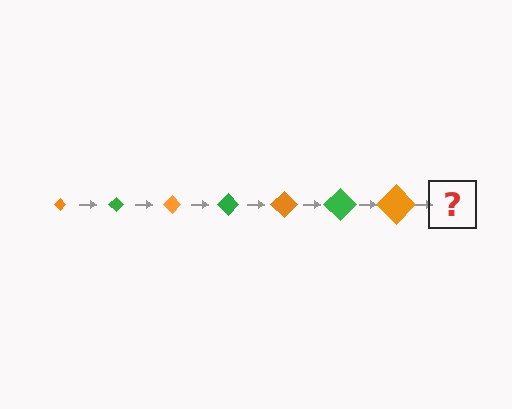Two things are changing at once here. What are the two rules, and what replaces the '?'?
The two rules are that the diamond grows larger each step and the color cycles through orange and green. The '?' should be a green diamond, larger than the previous one.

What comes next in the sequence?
The next element should be a green diamond, larger than the previous one.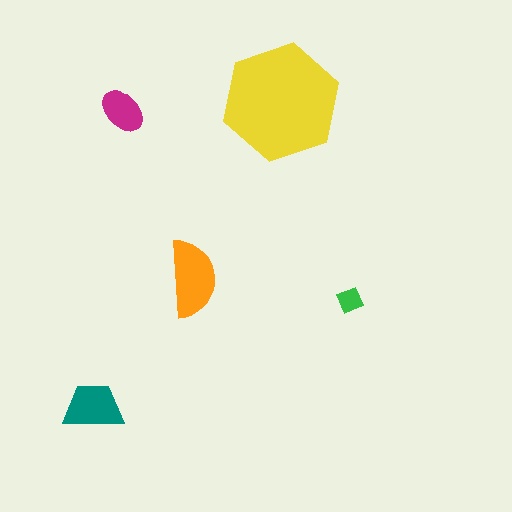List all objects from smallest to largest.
The green diamond, the magenta ellipse, the teal trapezoid, the orange semicircle, the yellow hexagon.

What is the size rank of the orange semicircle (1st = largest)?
2nd.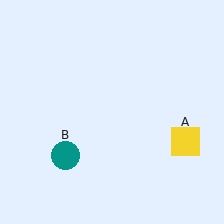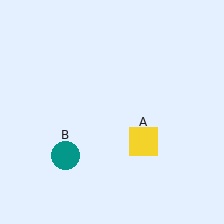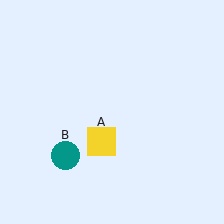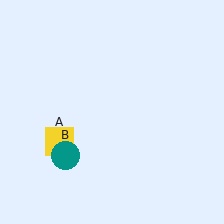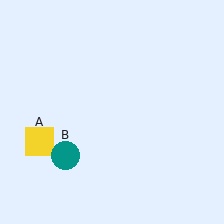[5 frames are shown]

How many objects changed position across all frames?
1 object changed position: yellow square (object A).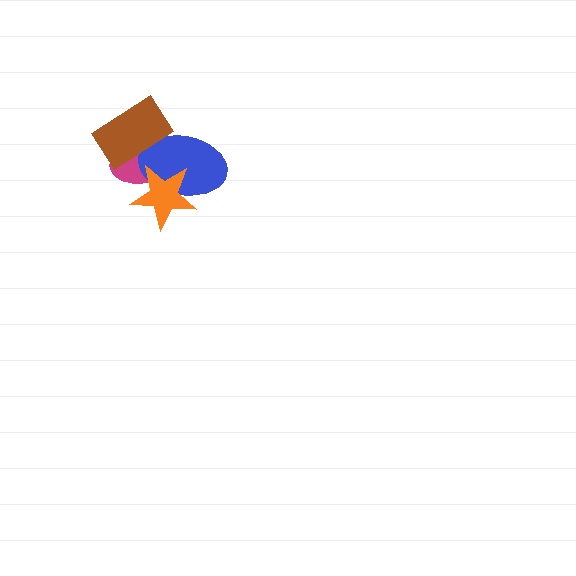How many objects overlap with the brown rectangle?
2 objects overlap with the brown rectangle.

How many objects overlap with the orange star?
2 objects overlap with the orange star.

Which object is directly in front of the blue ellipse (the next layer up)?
The orange star is directly in front of the blue ellipse.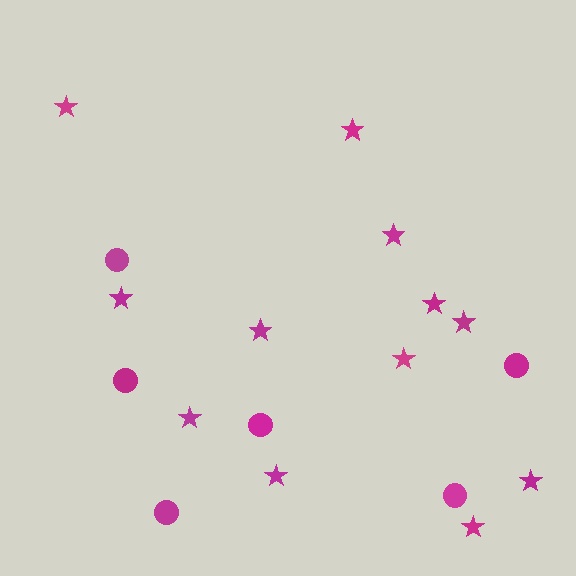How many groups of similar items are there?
There are 2 groups: one group of circles (6) and one group of stars (12).